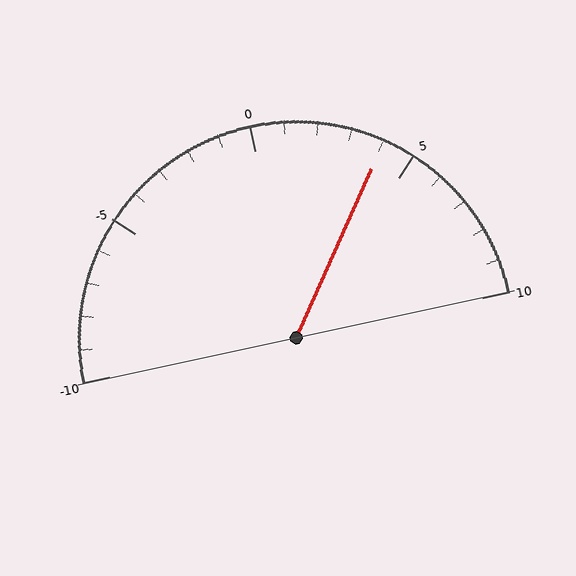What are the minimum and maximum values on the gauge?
The gauge ranges from -10 to 10.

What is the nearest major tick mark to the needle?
The nearest major tick mark is 5.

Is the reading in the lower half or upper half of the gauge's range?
The reading is in the upper half of the range (-10 to 10).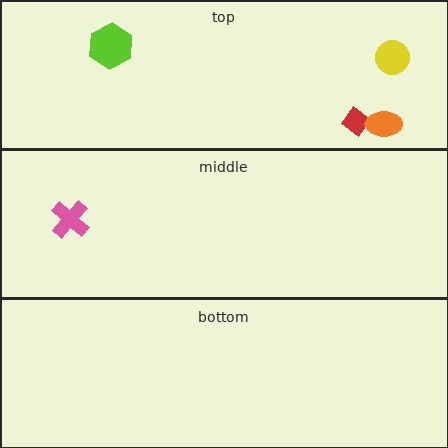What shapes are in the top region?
The red diamond, the lime hexagon, the yellow circle, the orange ellipse.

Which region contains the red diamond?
The top region.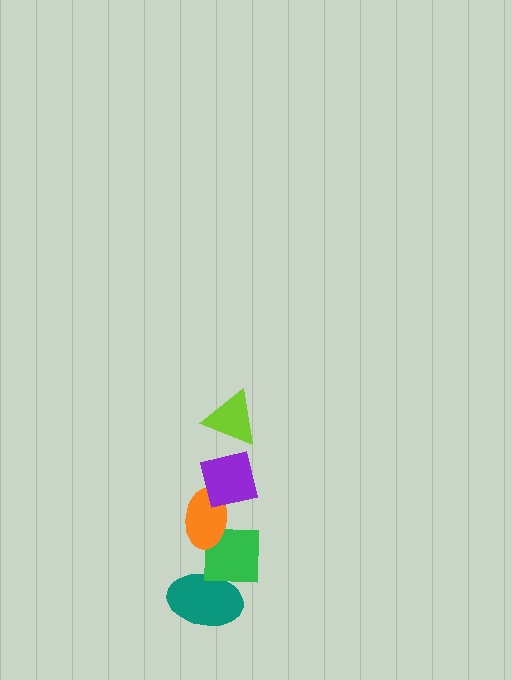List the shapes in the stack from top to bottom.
From top to bottom: the lime triangle, the purple square, the orange ellipse, the green square, the teal ellipse.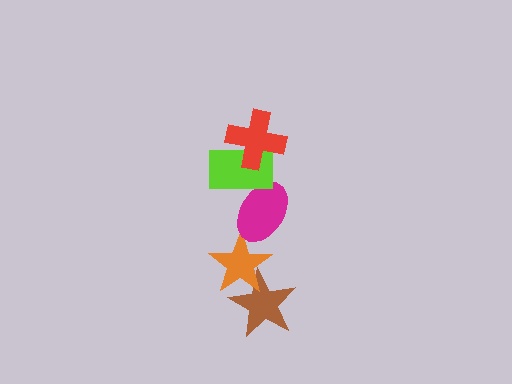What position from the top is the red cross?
The red cross is 1st from the top.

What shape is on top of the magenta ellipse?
The lime rectangle is on top of the magenta ellipse.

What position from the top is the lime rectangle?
The lime rectangle is 2nd from the top.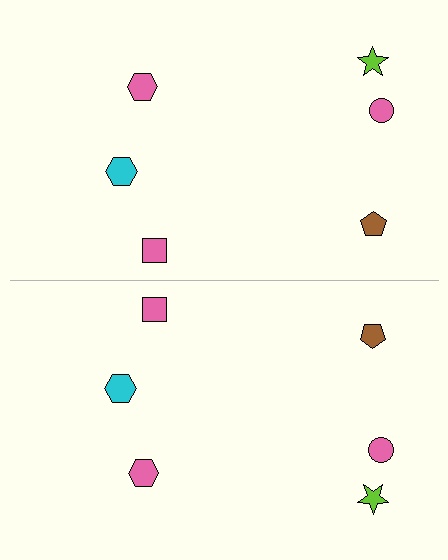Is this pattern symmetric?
Yes, this pattern has bilateral (reflection) symmetry.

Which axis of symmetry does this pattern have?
The pattern has a horizontal axis of symmetry running through the center of the image.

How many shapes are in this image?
There are 12 shapes in this image.